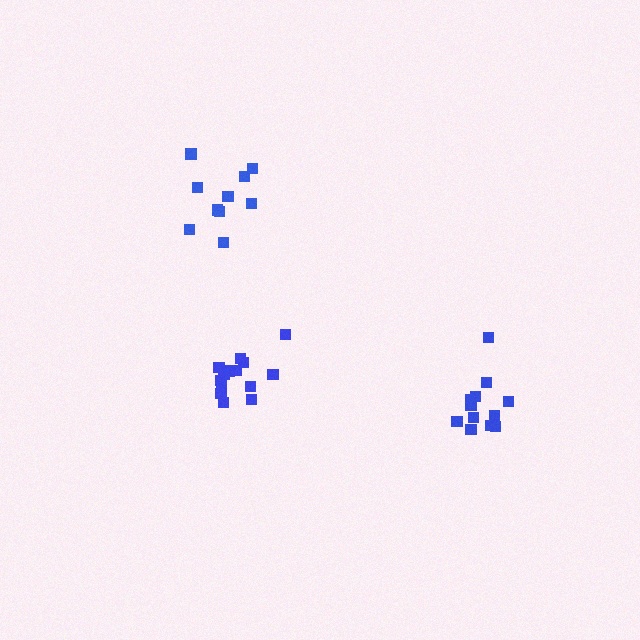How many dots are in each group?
Group 1: 13 dots, Group 2: 15 dots, Group 3: 10 dots (38 total).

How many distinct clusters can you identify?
There are 3 distinct clusters.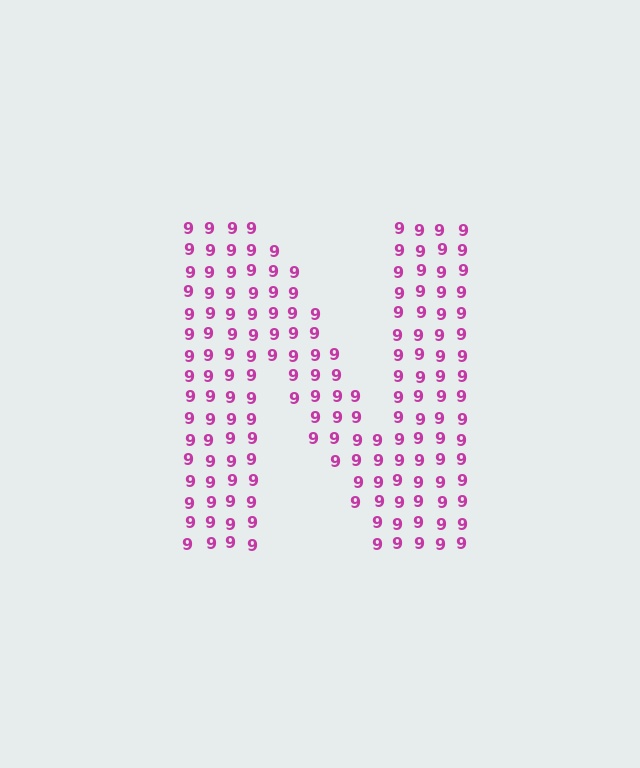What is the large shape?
The large shape is the letter N.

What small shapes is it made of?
It is made of small digit 9's.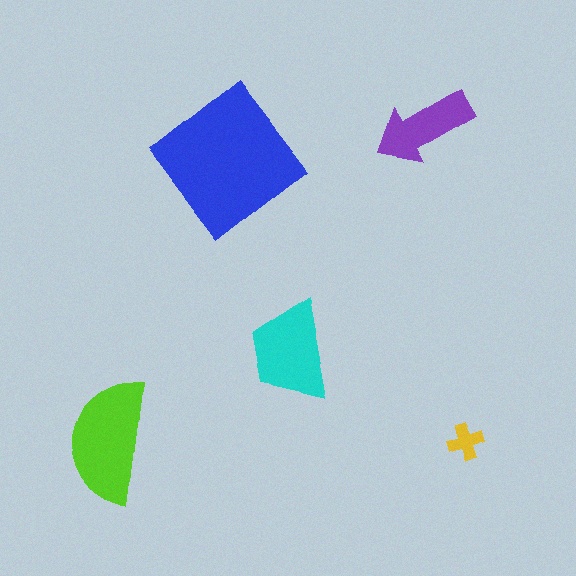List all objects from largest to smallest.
The blue diamond, the lime semicircle, the cyan trapezoid, the purple arrow, the yellow cross.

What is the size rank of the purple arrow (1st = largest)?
4th.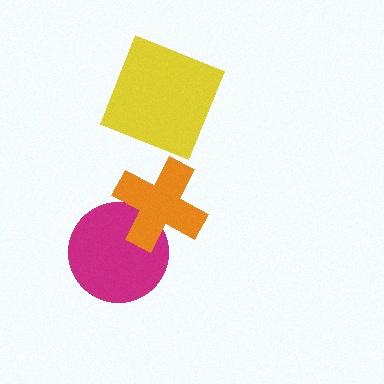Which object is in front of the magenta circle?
The orange cross is in front of the magenta circle.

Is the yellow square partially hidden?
No, no other shape covers it.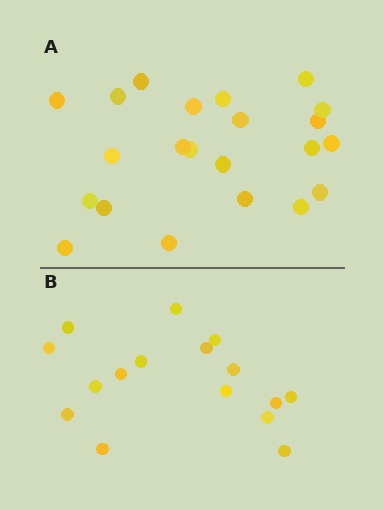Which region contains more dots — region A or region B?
Region A (the top region) has more dots.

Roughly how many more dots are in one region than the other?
Region A has about 6 more dots than region B.